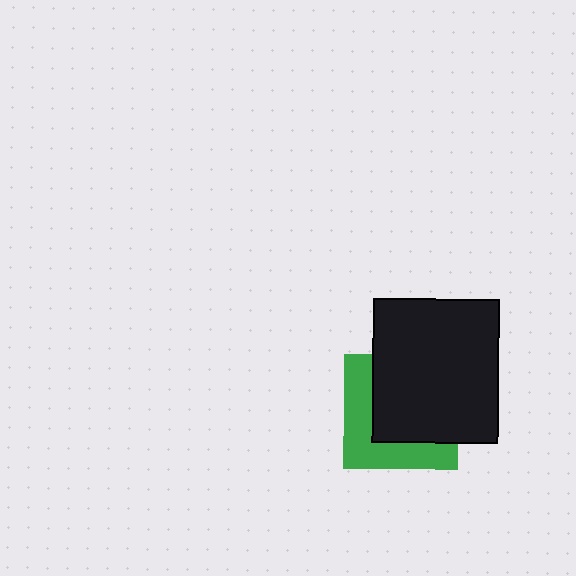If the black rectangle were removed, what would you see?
You would see the complete green square.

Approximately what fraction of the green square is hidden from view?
Roughly 58% of the green square is hidden behind the black rectangle.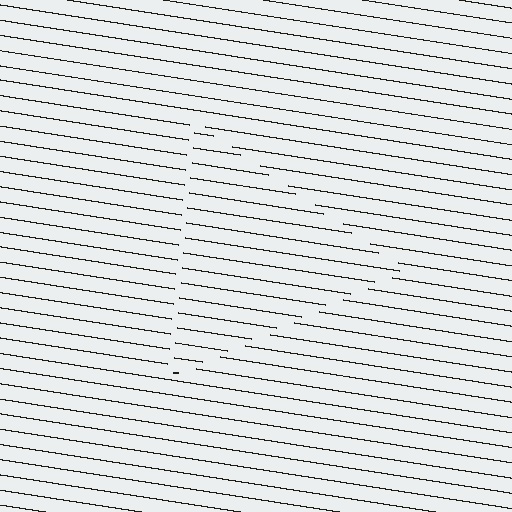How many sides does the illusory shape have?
3 sides — the line-ends trace a triangle.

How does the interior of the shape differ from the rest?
The interior of the shape contains the same grating, shifted by half a period — the contour is defined by the phase discontinuity where line-ends from the inner and outer gratings abut.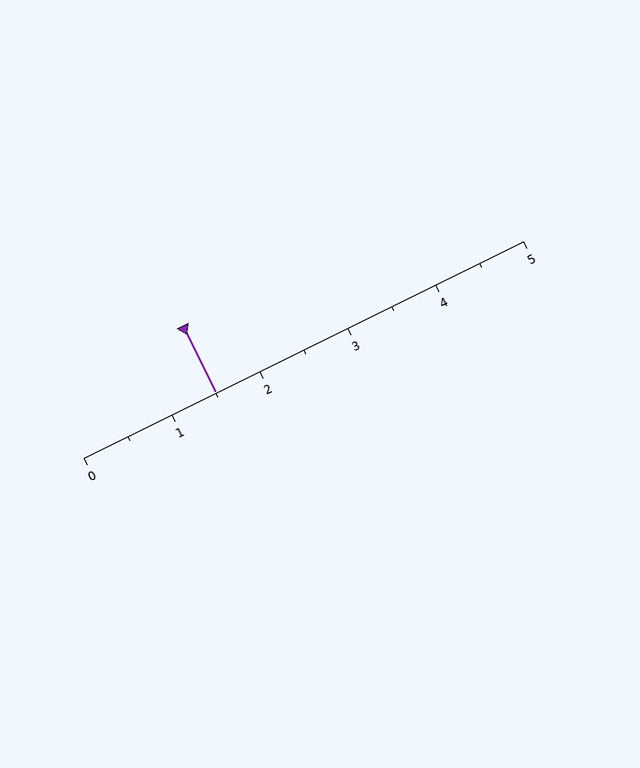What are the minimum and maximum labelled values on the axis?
The axis runs from 0 to 5.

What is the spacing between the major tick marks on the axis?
The major ticks are spaced 1 apart.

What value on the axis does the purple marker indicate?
The marker indicates approximately 1.5.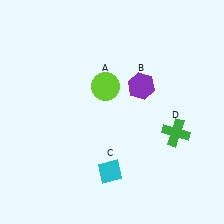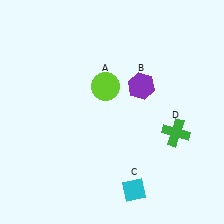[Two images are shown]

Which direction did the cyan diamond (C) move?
The cyan diamond (C) moved right.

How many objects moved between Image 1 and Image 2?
1 object moved between the two images.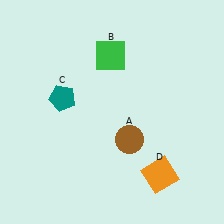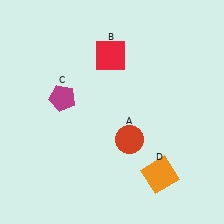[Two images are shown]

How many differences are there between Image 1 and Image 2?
There are 3 differences between the two images.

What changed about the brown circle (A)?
In Image 1, A is brown. In Image 2, it changed to red.